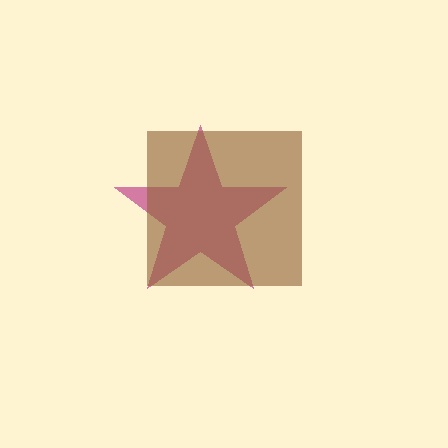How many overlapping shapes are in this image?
There are 2 overlapping shapes in the image.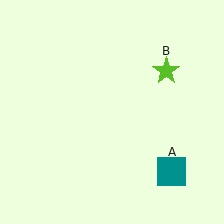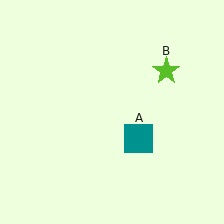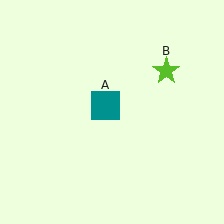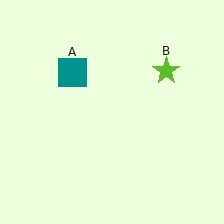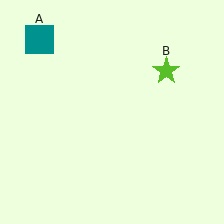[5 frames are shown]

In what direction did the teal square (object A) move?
The teal square (object A) moved up and to the left.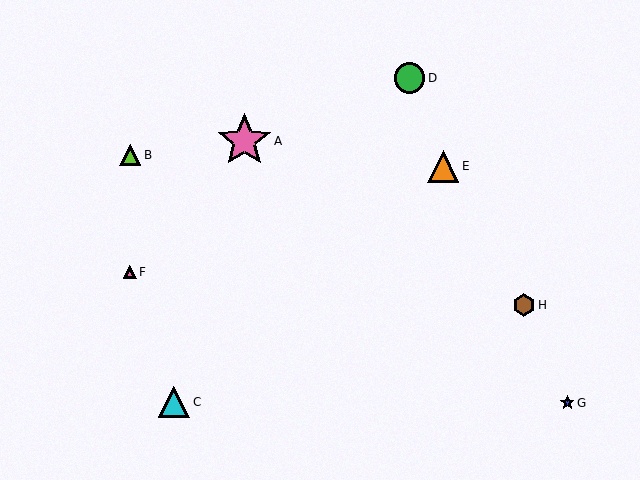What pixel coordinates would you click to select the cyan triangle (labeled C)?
Click at (174, 402) to select the cyan triangle C.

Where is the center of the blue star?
The center of the blue star is at (567, 403).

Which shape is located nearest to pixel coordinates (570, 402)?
The blue star (labeled G) at (567, 403) is nearest to that location.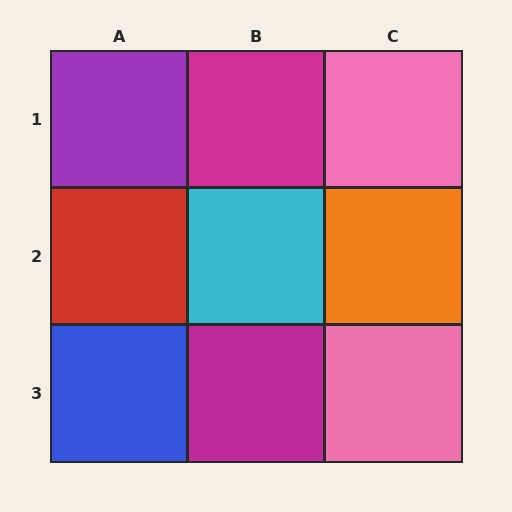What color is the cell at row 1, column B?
Magenta.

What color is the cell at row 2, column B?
Cyan.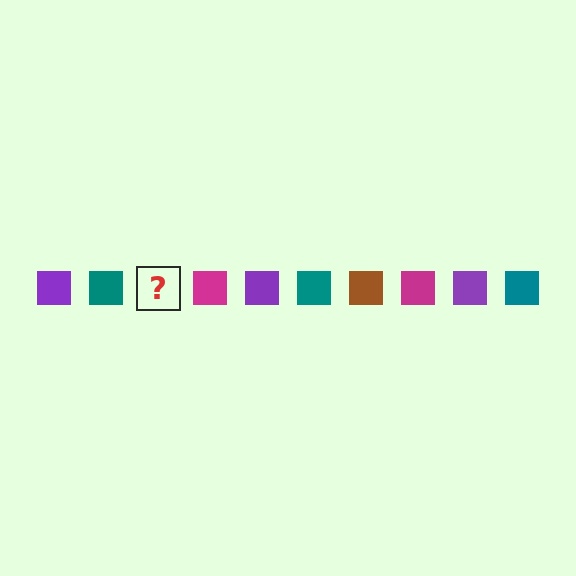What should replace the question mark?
The question mark should be replaced with a brown square.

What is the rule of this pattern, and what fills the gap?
The rule is that the pattern cycles through purple, teal, brown, magenta squares. The gap should be filled with a brown square.